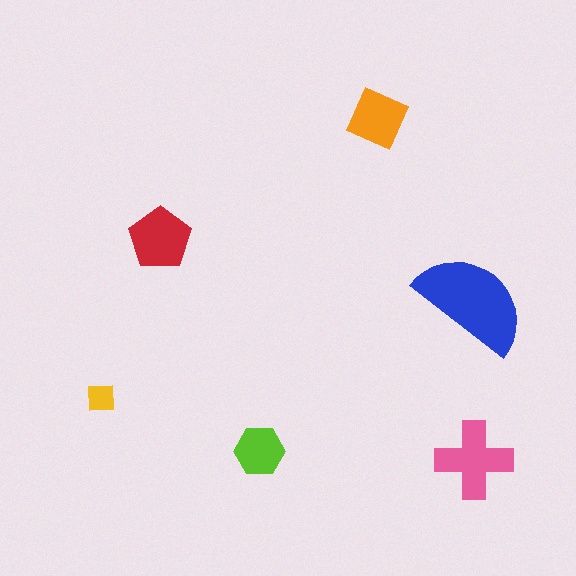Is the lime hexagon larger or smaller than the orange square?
Smaller.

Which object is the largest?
The blue semicircle.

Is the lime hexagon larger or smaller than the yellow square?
Larger.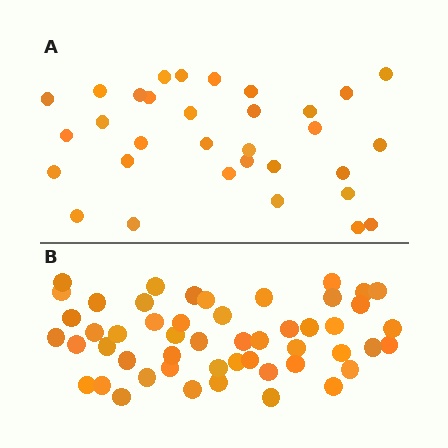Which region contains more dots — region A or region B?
Region B (the bottom region) has more dots.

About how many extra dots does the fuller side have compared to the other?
Region B has approximately 20 more dots than region A.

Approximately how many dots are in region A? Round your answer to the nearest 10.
About 30 dots. (The exact count is 32, which rounds to 30.)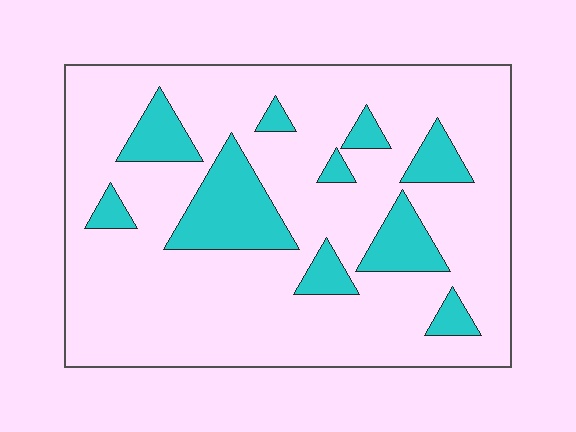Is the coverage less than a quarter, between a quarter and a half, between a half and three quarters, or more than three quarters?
Less than a quarter.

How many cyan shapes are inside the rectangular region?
10.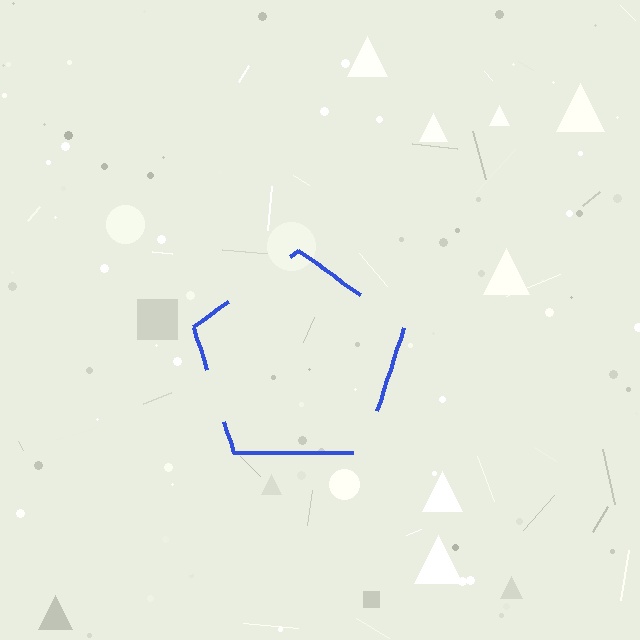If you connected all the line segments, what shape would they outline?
They would outline a pentagon.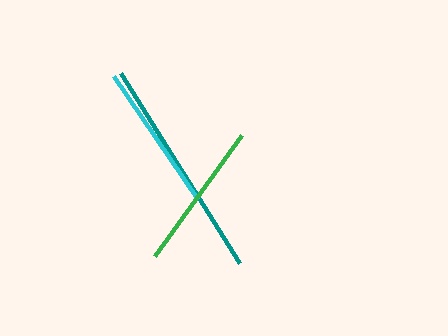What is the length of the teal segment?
The teal segment is approximately 224 pixels long.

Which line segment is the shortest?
The green line is the shortest at approximately 149 pixels.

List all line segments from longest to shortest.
From longest to shortest: teal, cyan, green.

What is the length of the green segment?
The green segment is approximately 149 pixels long.